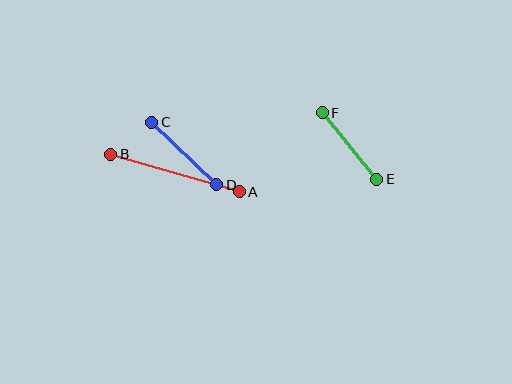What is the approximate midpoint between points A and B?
The midpoint is at approximately (175, 173) pixels.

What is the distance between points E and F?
The distance is approximately 86 pixels.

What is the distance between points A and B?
The distance is approximately 134 pixels.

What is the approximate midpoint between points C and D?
The midpoint is at approximately (184, 153) pixels.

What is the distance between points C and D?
The distance is approximately 90 pixels.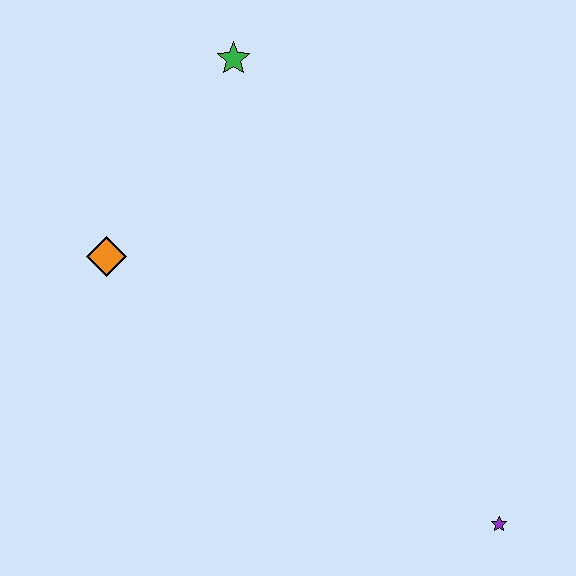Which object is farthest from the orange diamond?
The purple star is farthest from the orange diamond.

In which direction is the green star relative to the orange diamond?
The green star is above the orange diamond.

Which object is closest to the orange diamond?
The green star is closest to the orange diamond.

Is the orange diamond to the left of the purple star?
Yes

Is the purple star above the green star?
No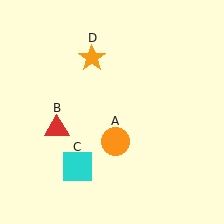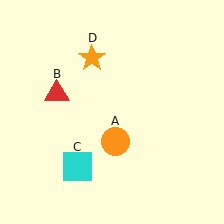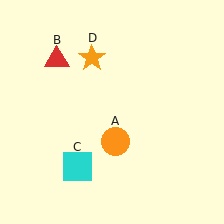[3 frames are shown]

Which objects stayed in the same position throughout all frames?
Orange circle (object A) and cyan square (object C) and orange star (object D) remained stationary.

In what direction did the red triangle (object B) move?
The red triangle (object B) moved up.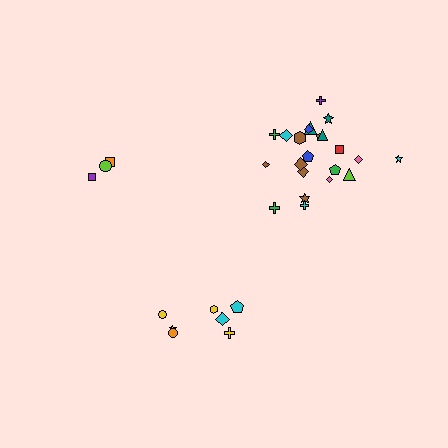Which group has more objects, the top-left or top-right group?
The top-right group.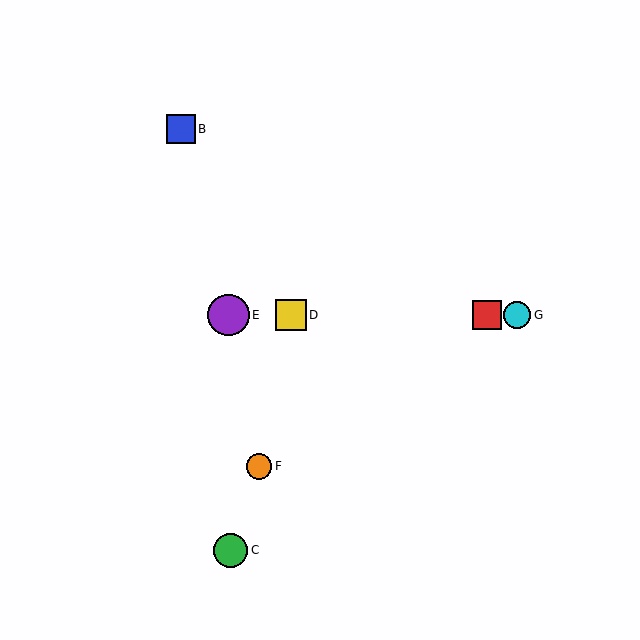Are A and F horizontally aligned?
No, A is at y≈315 and F is at y≈466.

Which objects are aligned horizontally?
Objects A, D, E, G are aligned horizontally.